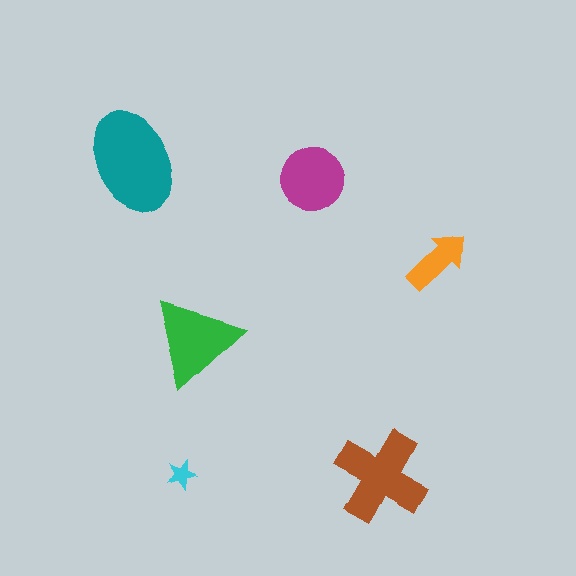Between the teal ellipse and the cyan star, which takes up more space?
The teal ellipse.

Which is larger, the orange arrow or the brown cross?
The brown cross.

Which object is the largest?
The teal ellipse.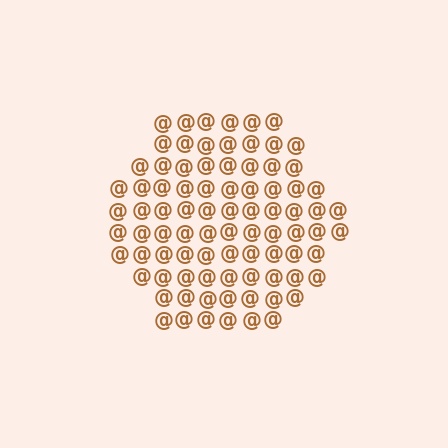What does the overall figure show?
The overall figure shows a hexagon.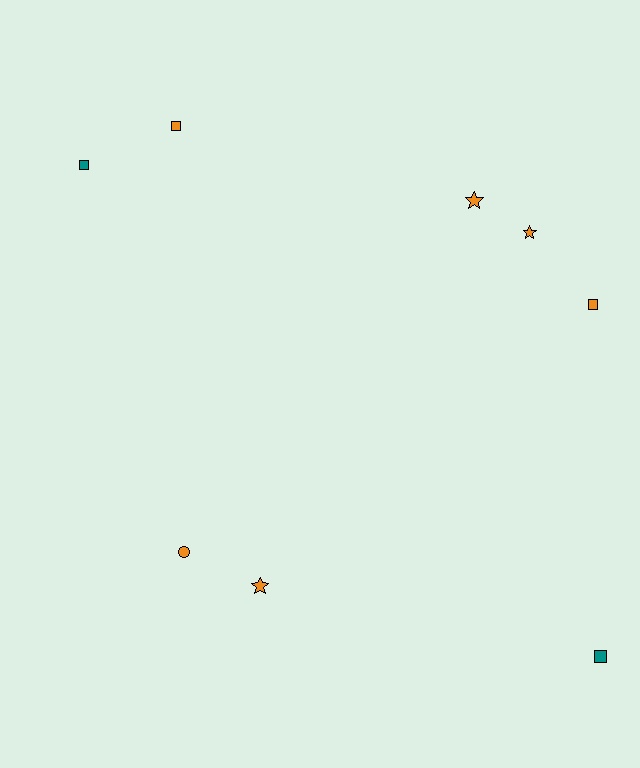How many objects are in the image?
There are 8 objects.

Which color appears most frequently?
Orange, with 6 objects.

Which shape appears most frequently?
Square, with 4 objects.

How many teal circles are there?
There are no teal circles.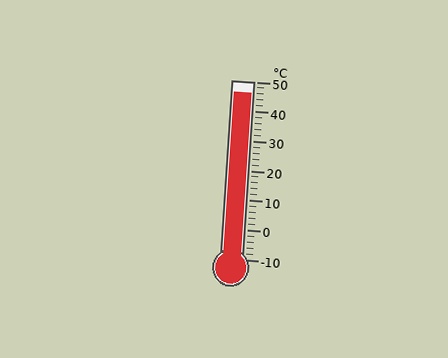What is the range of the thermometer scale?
The thermometer scale ranges from -10°C to 50°C.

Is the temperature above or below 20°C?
The temperature is above 20°C.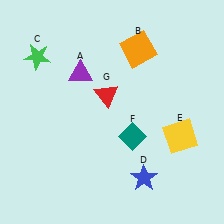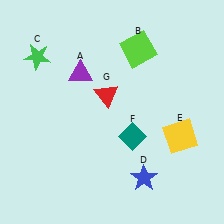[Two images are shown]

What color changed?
The square (B) changed from orange in Image 1 to lime in Image 2.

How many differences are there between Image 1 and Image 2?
There is 1 difference between the two images.